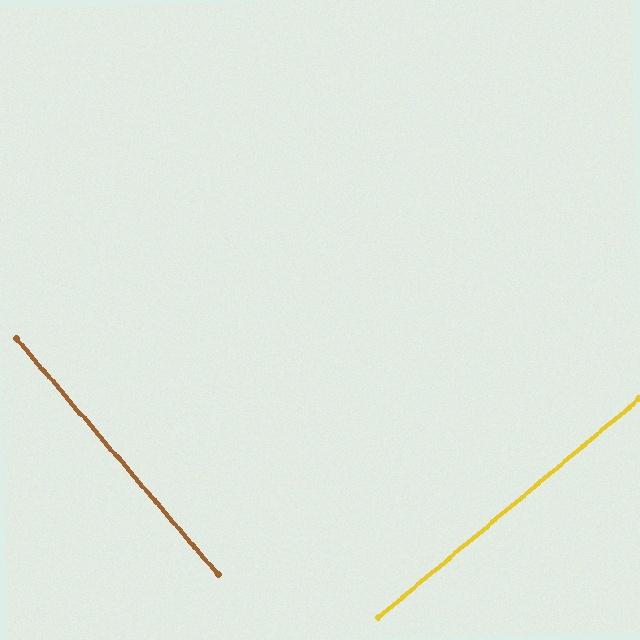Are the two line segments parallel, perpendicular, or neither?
Perpendicular — they meet at approximately 90°.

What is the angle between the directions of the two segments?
Approximately 90 degrees.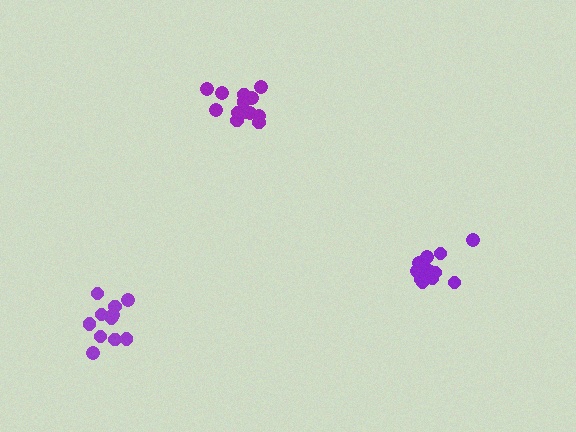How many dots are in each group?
Group 1: 13 dots, Group 2: 11 dots, Group 3: 13 dots (37 total).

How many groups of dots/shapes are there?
There are 3 groups.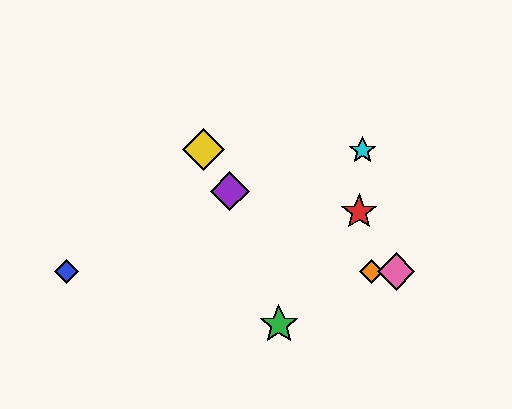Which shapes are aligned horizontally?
The blue diamond, the orange diamond, the pink diamond are aligned horizontally.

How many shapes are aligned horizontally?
3 shapes (the blue diamond, the orange diamond, the pink diamond) are aligned horizontally.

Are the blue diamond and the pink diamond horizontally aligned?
Yes, both are at y≈271.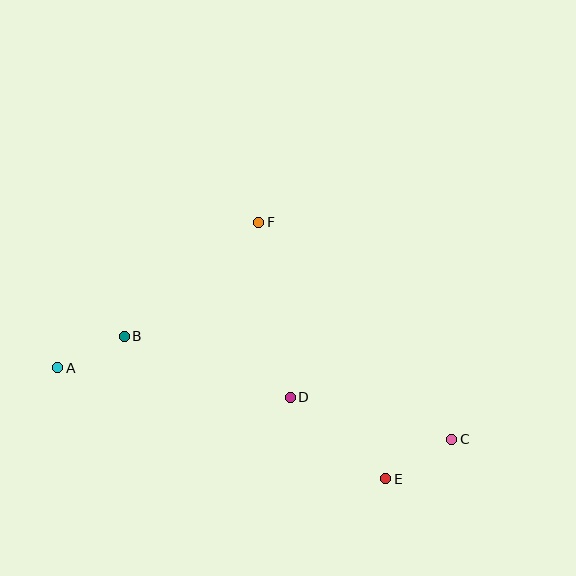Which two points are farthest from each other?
Points A and C are farthest from each other.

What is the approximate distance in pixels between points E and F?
The distance between E and F is approximately 286 pixels.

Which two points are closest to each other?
Points A and B are closest to each other.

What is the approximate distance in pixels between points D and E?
The distance between D and E is approximately 125 pixels.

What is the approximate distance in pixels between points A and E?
The distance between A and E is approximately 346 pixels.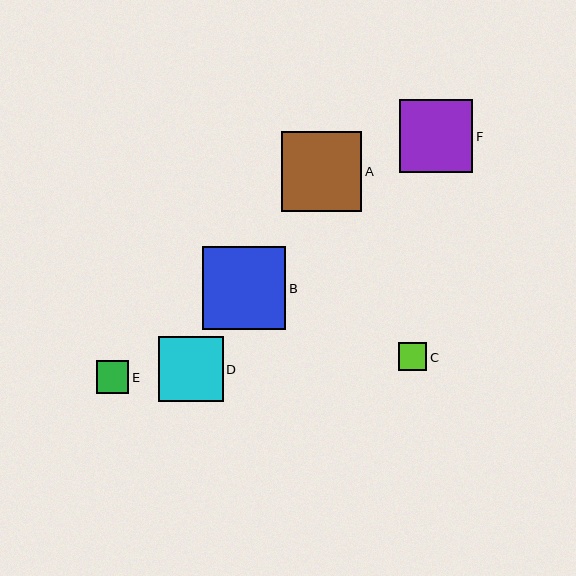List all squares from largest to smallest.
From largest to smallest: B, A, F, D, E, C.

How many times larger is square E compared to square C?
Square E is approximately 1.2 times the size of square C.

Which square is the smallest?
Square C is the smallest with a size of approximately 28 pixels.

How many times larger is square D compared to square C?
Square D is approximately 2.3 times the size of square C.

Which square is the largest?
Square B is the largest with a size of approximately 83 pixels.